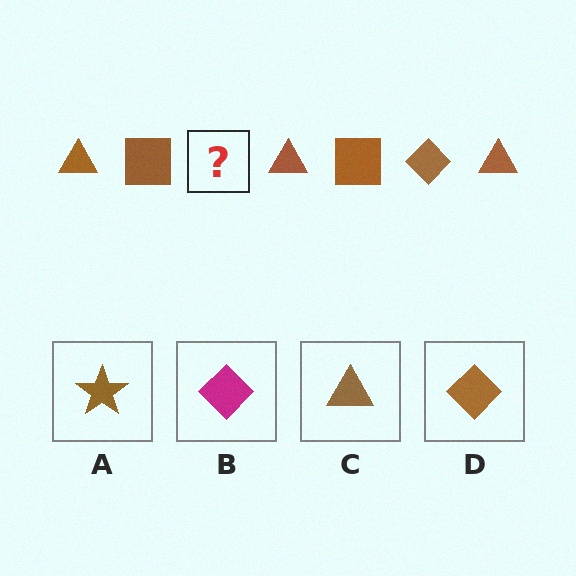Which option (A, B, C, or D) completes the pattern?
D.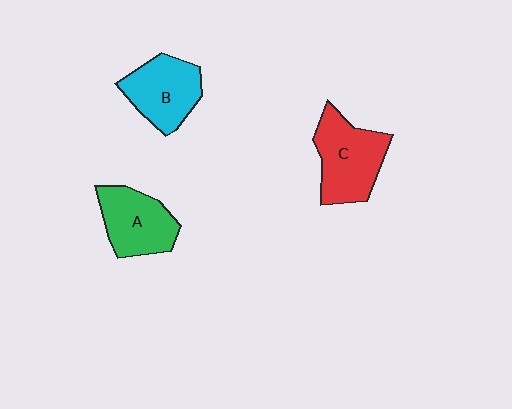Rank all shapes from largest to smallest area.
From largest to smallest: C (red), B (cyan), A (green).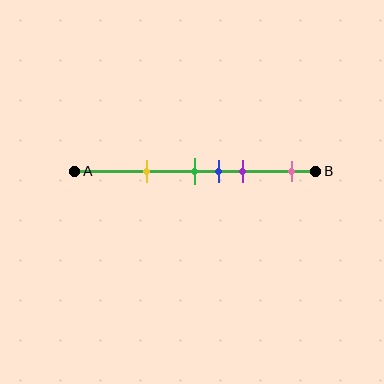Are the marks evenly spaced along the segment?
No, the marks are not evenly spaced.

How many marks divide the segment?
There are 5 marks dividing the segment.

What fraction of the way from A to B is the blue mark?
The blue mark is approximately 60% (0.6) of the way from A to B.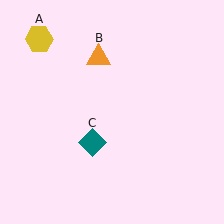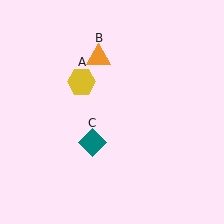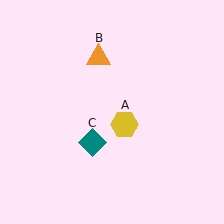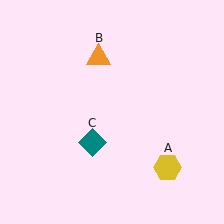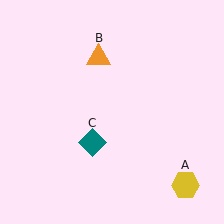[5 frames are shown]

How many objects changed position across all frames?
1 object changed position: yellow hexagon (object A).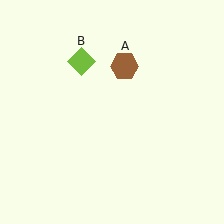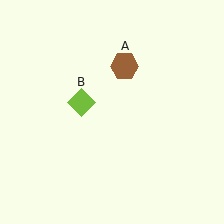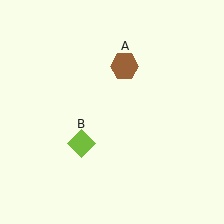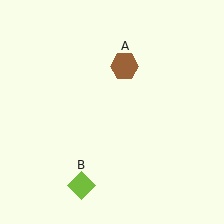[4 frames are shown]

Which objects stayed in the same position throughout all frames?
Brown hexagon (object A) remained stationary.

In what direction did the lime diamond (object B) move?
The lime diamond (object B) moved down.